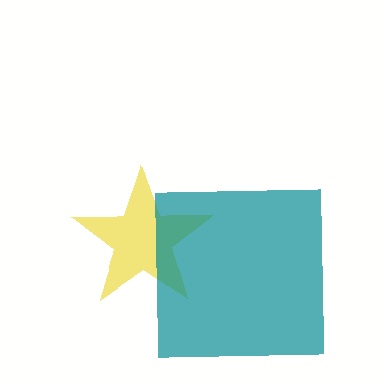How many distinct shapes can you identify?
There are 2 distinct shapes: a yellow star, a teal square.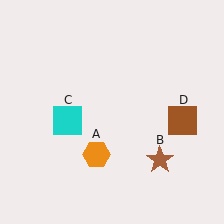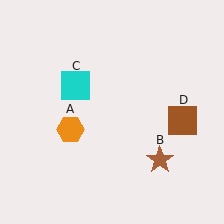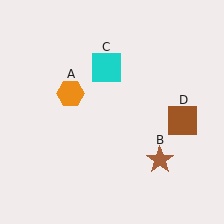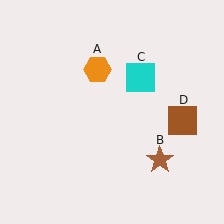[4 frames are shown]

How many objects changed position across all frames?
2 objects changed position: orange hexagon (object A), cyan square (object C).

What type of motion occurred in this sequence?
The orange hexagon (object A), cyan square (object C) rotated clockwise around the center of the scene.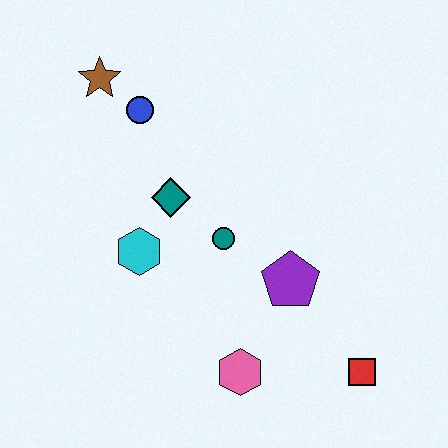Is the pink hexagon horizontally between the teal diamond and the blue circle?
No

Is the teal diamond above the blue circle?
No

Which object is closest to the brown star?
The blue circle is closest to the brown star.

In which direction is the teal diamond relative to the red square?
The teal diamond is to the left of the red square.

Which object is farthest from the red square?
The brown star is farthest from the red square.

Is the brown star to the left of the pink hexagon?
Yes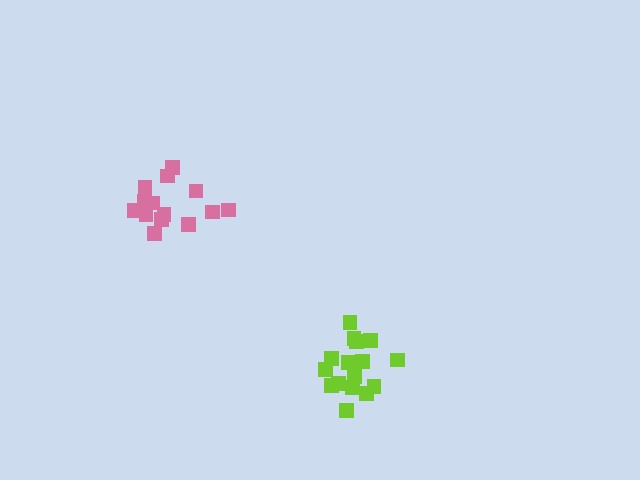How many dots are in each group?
Group 1: 14 dots, Group 2: 16 dots (30 total).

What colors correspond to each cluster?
The clusters are colored: pink, lime.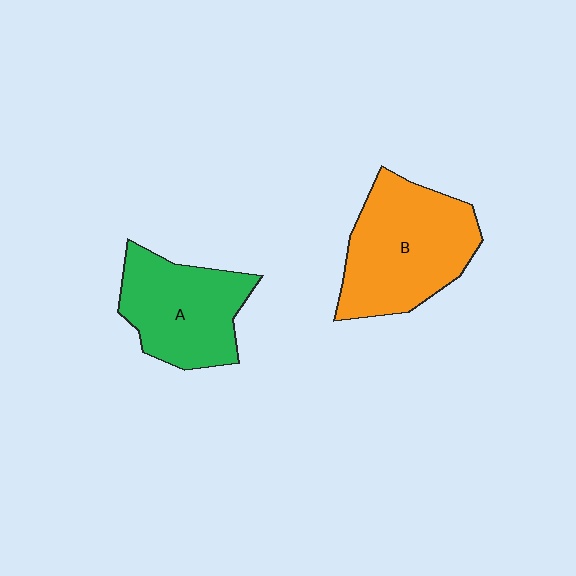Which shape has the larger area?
Shape B (orange).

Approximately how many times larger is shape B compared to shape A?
Approximately 1.2 times.